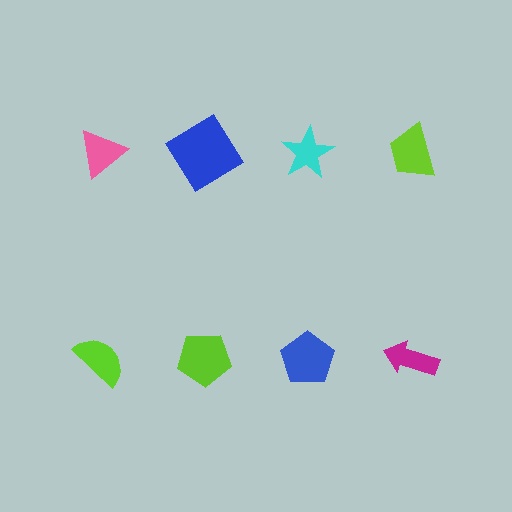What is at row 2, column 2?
A lime pentagon.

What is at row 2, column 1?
A lime semicircle.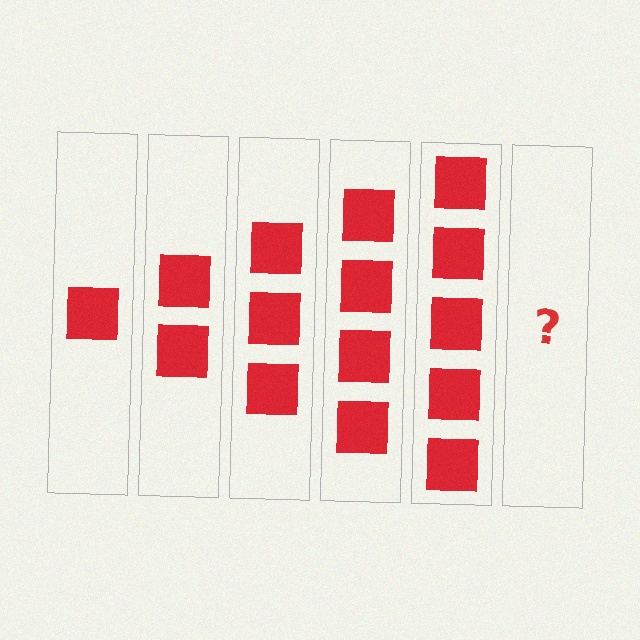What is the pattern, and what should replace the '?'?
The pattern is that each step adds one more square. The '?' should be 6 squares.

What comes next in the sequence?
The next element should be 6 squares.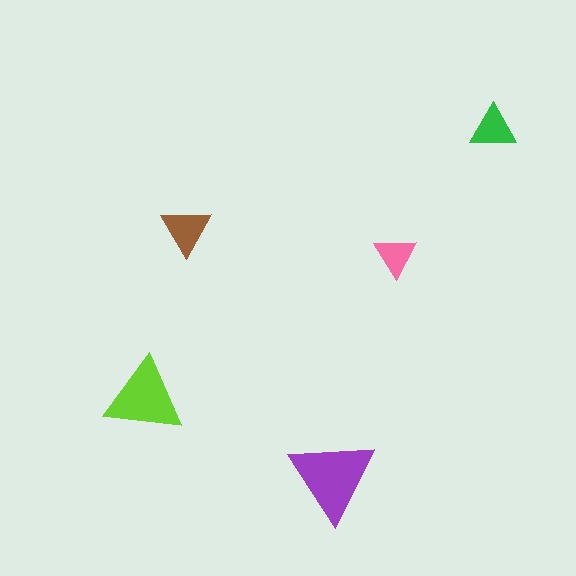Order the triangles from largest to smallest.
the purple one, the lime one, the brown one, the green one, the pink one.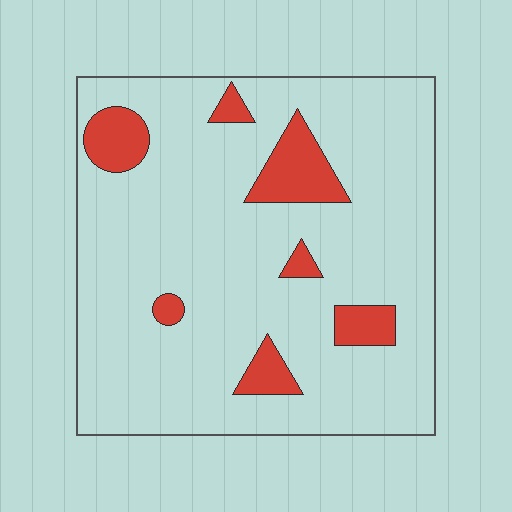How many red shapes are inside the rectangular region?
7.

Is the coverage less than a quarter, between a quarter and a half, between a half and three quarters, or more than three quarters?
Less than a quarter.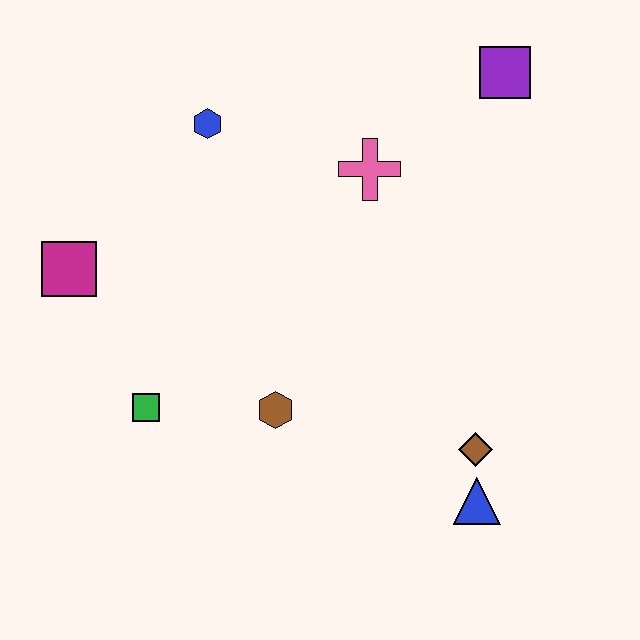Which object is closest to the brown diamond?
The blue triangle is closest to the brown diamond.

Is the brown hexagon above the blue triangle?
Yes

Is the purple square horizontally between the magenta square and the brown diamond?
No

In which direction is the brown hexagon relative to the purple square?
The brown hexagon is below the purple square.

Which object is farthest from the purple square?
The green square is farthest from the purple square.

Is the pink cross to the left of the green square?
No